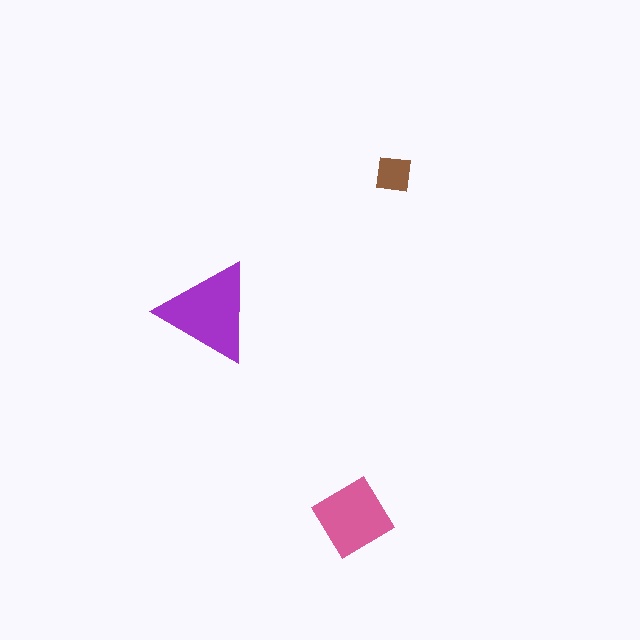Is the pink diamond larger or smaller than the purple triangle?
Smaller.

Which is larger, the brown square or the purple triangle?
The purple triangle.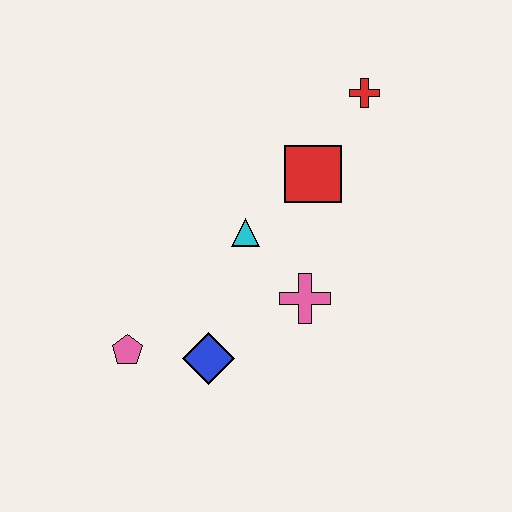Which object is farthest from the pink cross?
The red cross is farthest from the pink cross.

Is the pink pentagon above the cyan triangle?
No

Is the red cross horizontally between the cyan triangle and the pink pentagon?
No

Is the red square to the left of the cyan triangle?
No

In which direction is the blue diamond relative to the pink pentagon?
The blue diamond is to the right of the pink pentagon.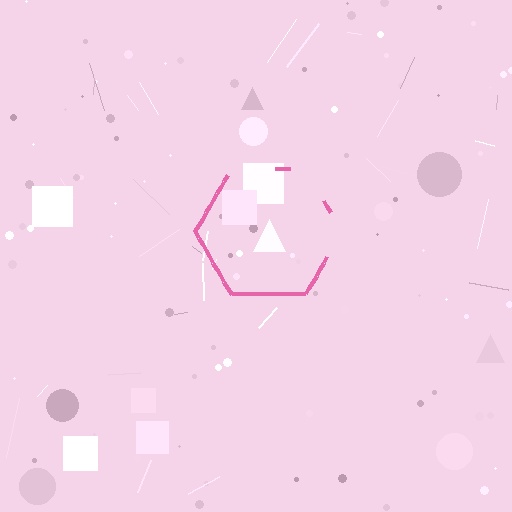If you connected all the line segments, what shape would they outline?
They would outline a hexagon.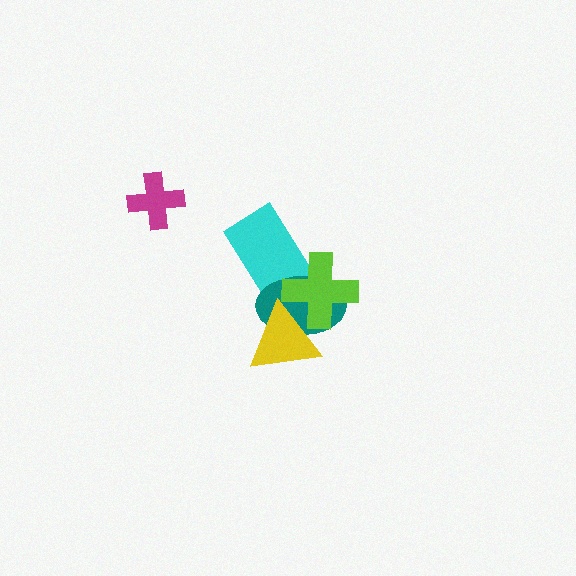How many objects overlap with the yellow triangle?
2 objects overlap with the yellow triangle.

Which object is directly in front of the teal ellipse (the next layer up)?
The yellow triangle is directly in front of the teal ellipse.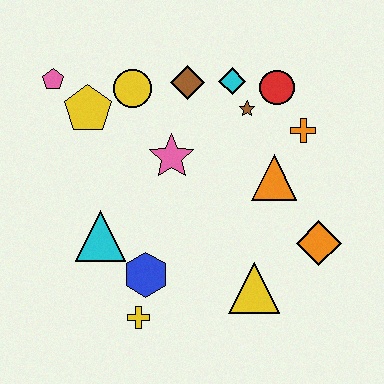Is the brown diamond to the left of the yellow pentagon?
No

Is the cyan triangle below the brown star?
Yes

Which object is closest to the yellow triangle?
The orange diamond is closest to the yellow triangle.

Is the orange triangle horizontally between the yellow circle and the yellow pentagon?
No